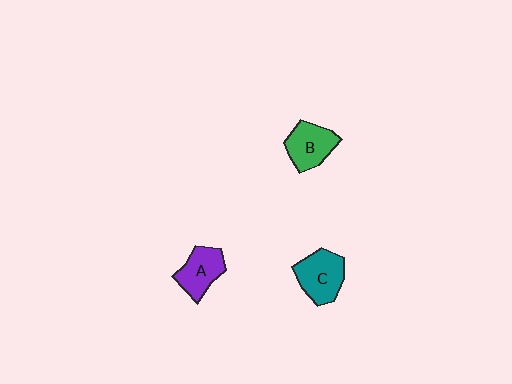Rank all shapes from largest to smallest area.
From largest to smallest: C (teal), B (green), A (purple).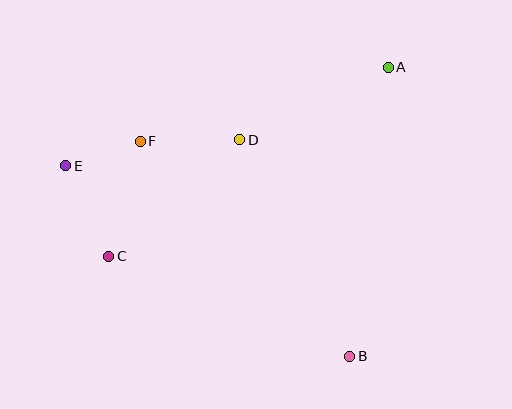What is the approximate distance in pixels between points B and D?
The distance between B and D is approximately 243 pixels.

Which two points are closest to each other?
Points E and F are closest to each other.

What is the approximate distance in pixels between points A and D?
The distance between A and D is approximately 165 pixels.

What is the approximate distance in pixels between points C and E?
The distance between C and E is approximately 100 pixels.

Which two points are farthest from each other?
Points B and E are farthest from each other.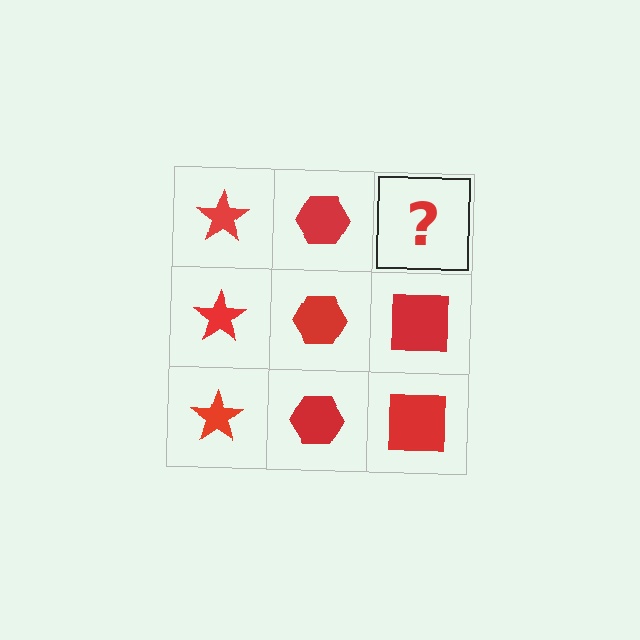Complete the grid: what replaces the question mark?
The question mark should be replaced with a red square.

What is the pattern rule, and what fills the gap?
The rule is that each column has a consistent shape. The gap should be filled with a red square.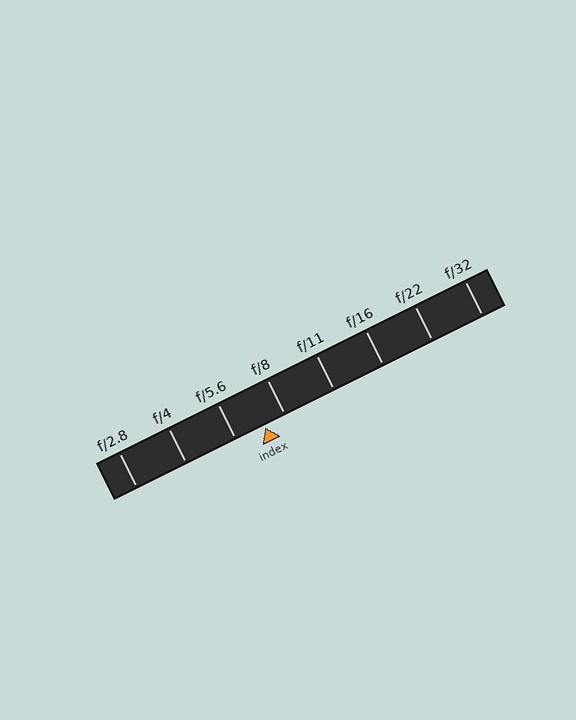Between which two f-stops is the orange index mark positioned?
The index mark is between f/5.6 and f/8.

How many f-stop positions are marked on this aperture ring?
There are 8 f-stop positions marked.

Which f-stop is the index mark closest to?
The index mark is closest to f/8.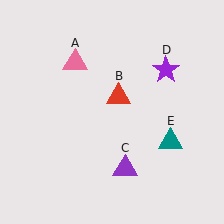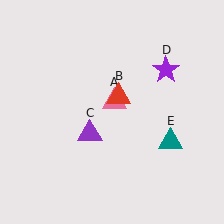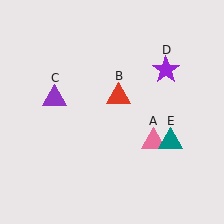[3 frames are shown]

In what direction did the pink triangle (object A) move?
The pink triangle (object A) moved down and to the right.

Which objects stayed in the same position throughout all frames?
Red triangle (object B) and purple star (object D) and teal triangle (object E) remained stationary.